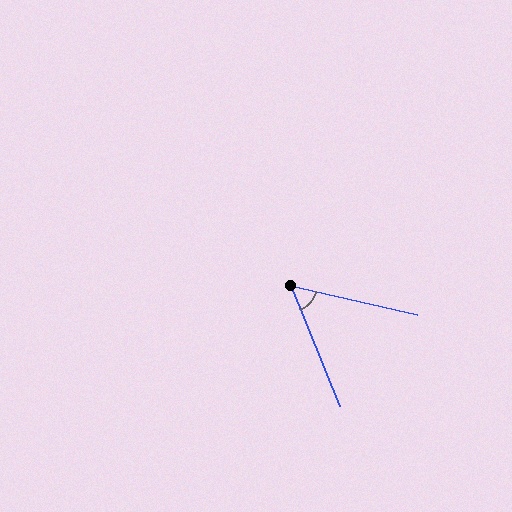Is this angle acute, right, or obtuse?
It is acute.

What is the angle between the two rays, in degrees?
Approximately 55 degrees.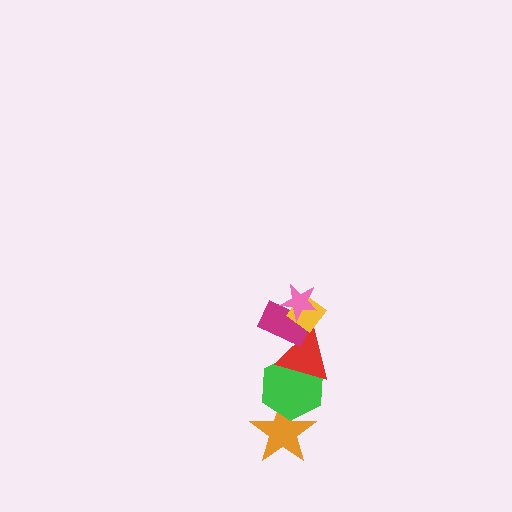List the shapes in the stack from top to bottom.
From top to bottom: the pink star, the yellow diamond, the magenta rectangle, the red triangle, the green hexagon, the orange star.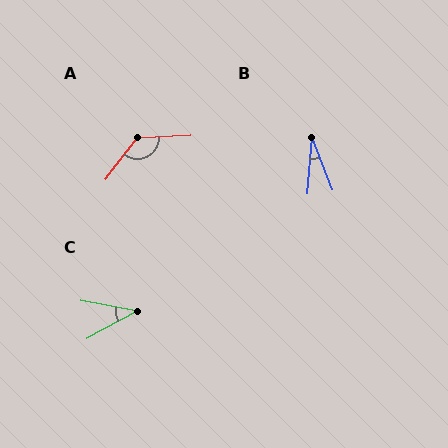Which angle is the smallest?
B, at approximately 26 degrees.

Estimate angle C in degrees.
Approximately 40 degrees.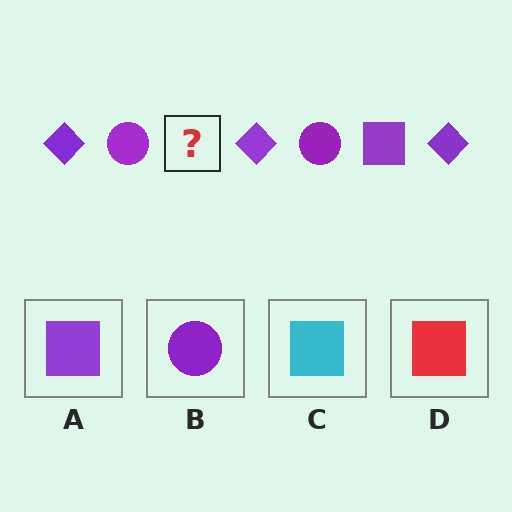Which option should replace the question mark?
Option A.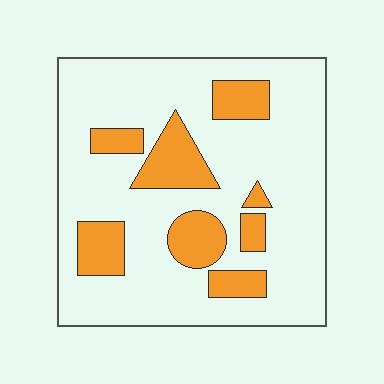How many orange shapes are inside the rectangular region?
8.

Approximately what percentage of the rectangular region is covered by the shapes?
Approximately 20%.